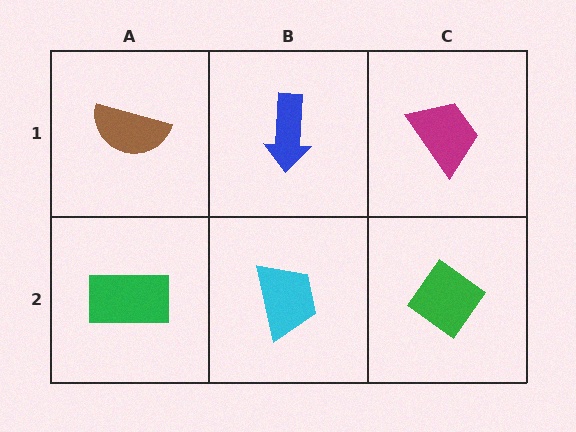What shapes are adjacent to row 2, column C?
A magenta trapezoid (row 1, column C), a cyan trapezoid (row 2, column B).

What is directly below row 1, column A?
A green rectangle.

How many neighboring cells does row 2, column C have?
2.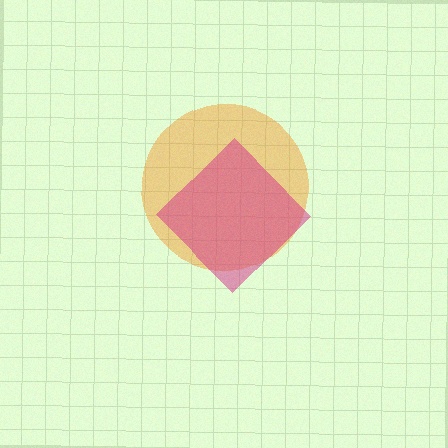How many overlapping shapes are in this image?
There are 2 overlapping shapes in the image.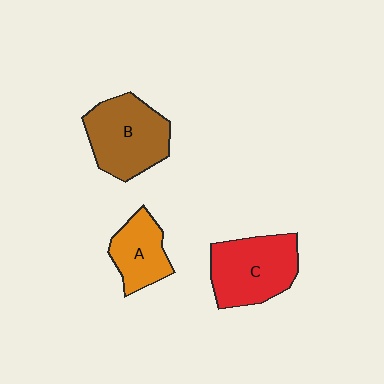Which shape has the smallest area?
Shape A (orange).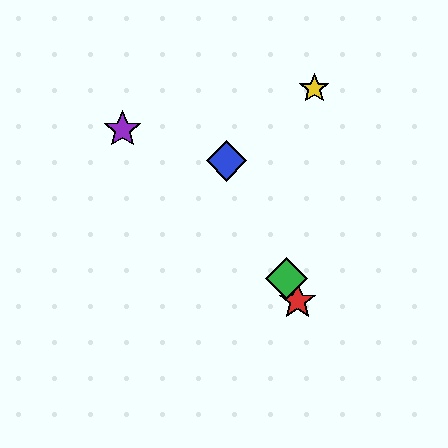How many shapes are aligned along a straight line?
3 shapes (the red star, the blue diamond, the green diamond) are aligned along a straight line.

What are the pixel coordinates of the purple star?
The purple star is at (122, 130).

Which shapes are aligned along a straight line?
The red star, the blue diamond, the green diamond are aligned along a straight line.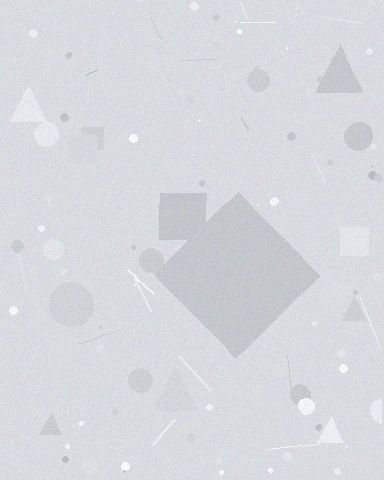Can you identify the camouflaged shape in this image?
The camouflaged shape is a diamond.